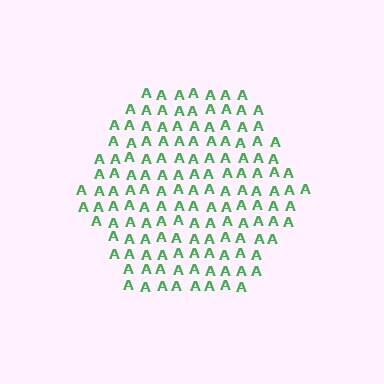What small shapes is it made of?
It is made of small letter A's.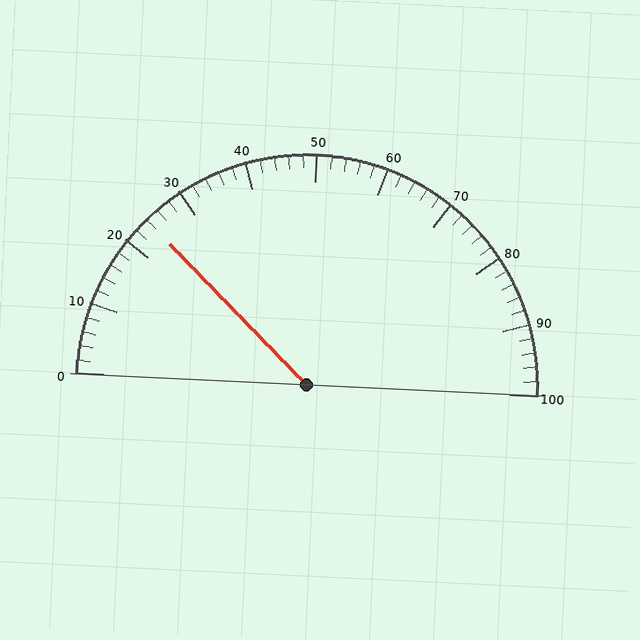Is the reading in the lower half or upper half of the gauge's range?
The reading is in the lower half of the range (0 to 100).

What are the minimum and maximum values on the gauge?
The gauge ranges from 0 to 100.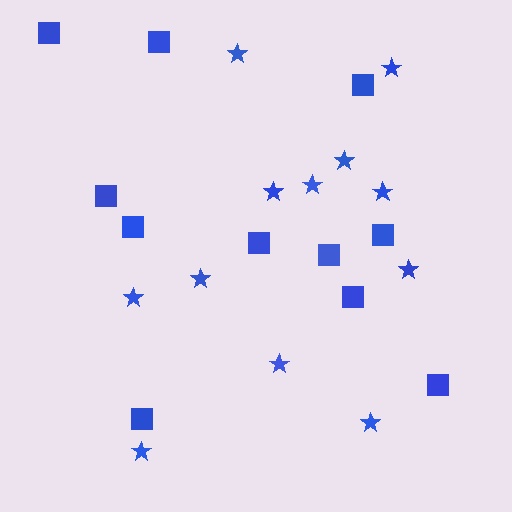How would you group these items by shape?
There are 2 groups: one group of squares (11) and one group of stars (12).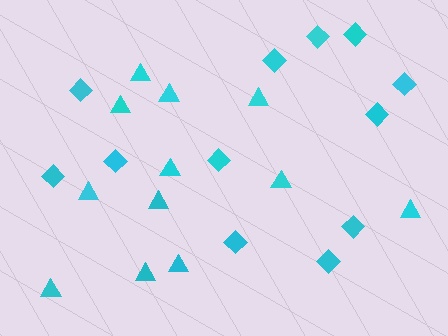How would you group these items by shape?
There are 2 groups: one group of diamonds (12) and one group of triangles (12).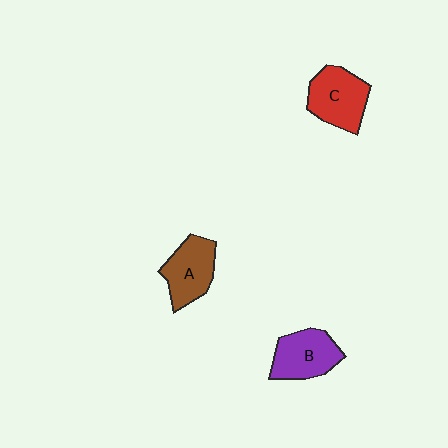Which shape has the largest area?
Shape C (red).